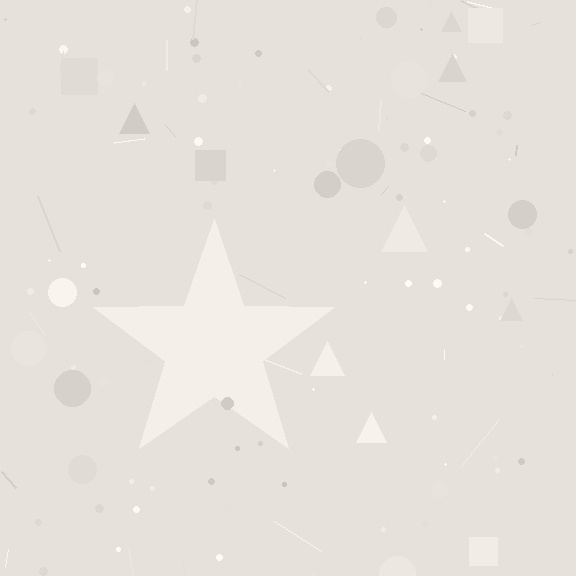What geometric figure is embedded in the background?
A star is embedded in the background.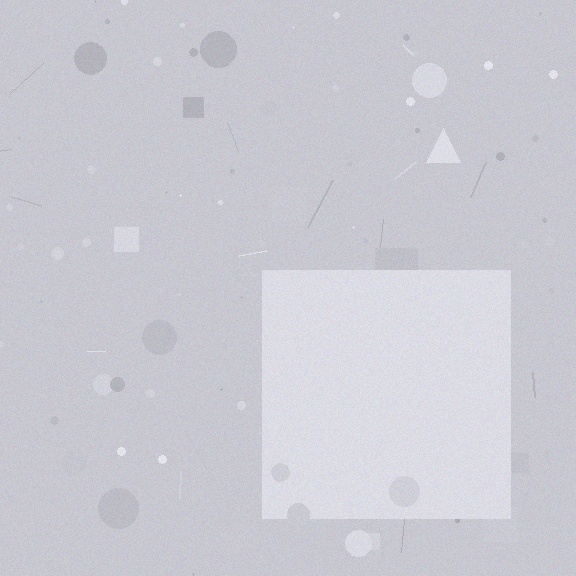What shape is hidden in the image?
A square is hidden in the image.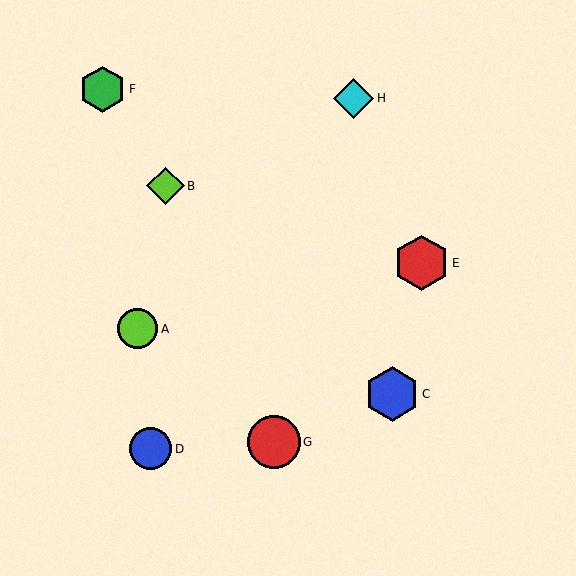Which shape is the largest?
The red hexagon (labeled E) is the largest.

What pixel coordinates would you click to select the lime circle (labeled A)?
Click at (137, 328) to select the lime circle A.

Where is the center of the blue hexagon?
The center of the blue hexagon is at (392, 394).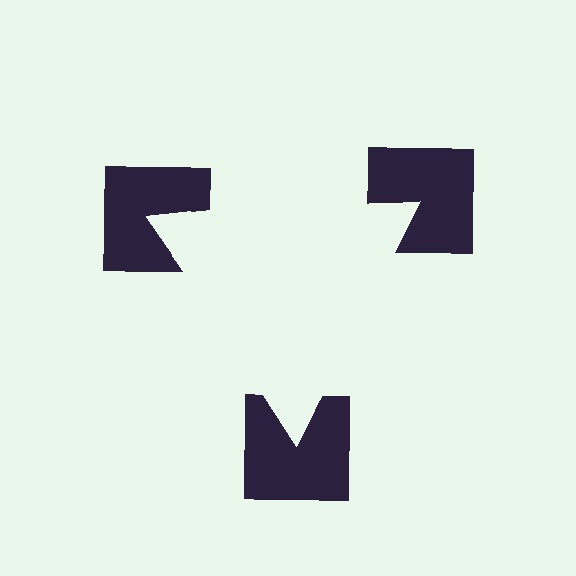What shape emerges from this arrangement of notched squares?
An illusory triangle — its edges are inferred from the aligned wedge cuts in the notched squares, not physically drawn.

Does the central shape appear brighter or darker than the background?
It typically appears slightly brighter than the background, even though no actual brightness change is drawn.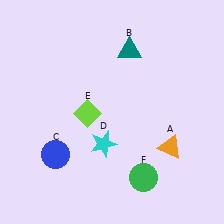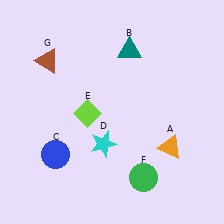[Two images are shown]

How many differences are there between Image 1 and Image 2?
There is 1 difference between the two images.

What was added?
A brown triangle (G) was added in Image 2.